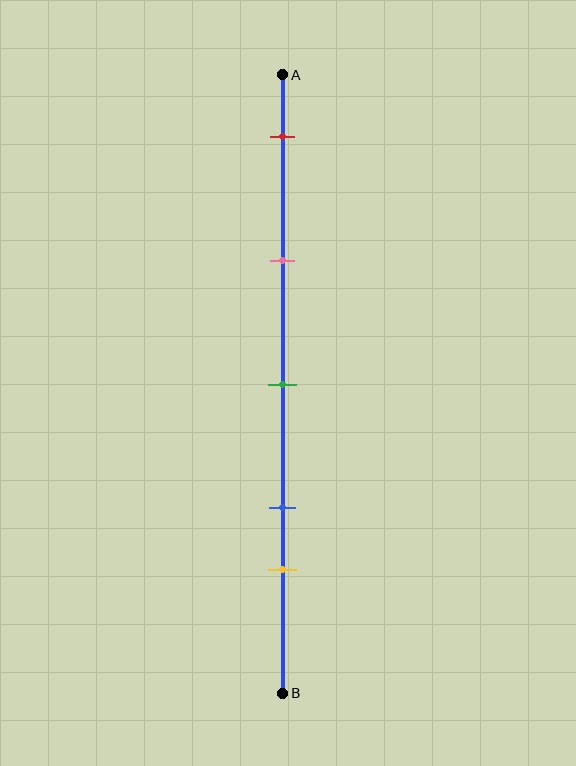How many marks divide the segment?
There are 5 marks dividing the segment.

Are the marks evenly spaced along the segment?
No, the marks are not evenly spaced.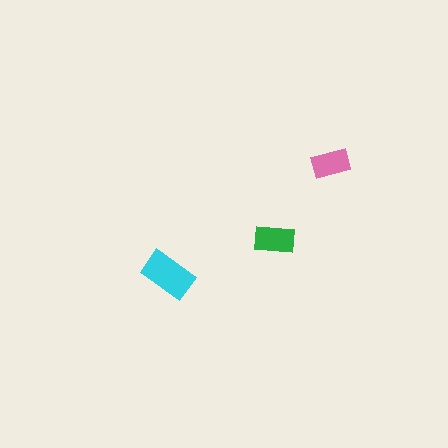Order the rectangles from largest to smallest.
the cyan one, the green one, the pink one.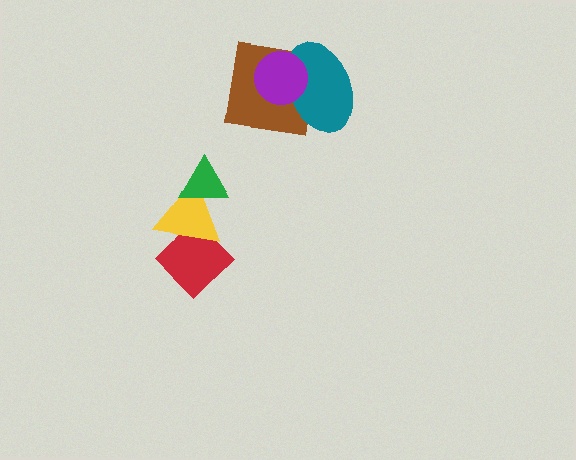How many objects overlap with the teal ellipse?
2 objects overlap with the teal ellipse.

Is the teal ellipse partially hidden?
Yes, it is partially covered by another shape.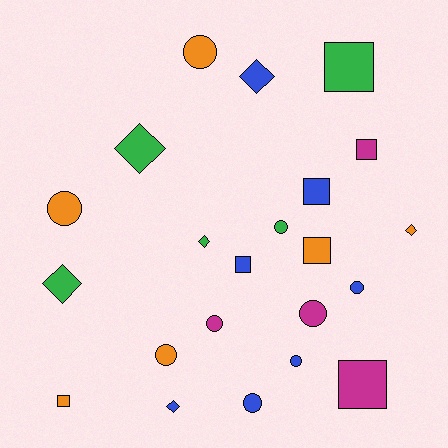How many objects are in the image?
There are 22 objects.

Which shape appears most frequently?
Circle, with 9 objects.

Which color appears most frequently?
Blue, with 7 objects.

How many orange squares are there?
There are 2 orange squares.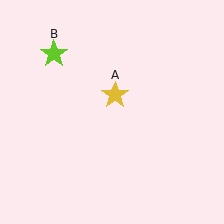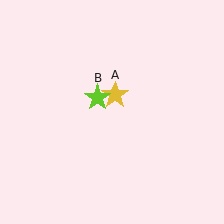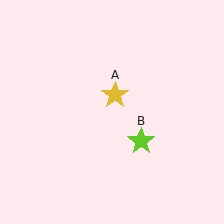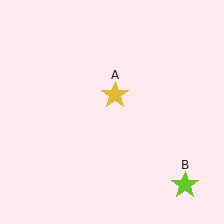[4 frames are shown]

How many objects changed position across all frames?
1 object changed position: lime star (object B).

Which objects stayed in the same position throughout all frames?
Yellow star (object A) remained stationary.